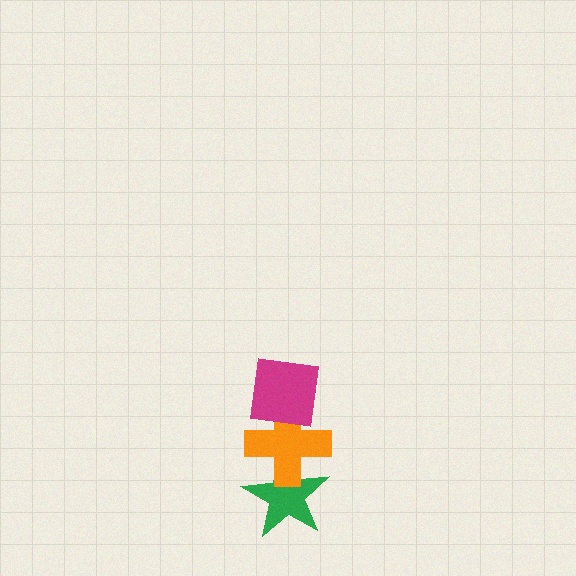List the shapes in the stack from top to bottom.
From top to bottom: the magenta square, the orange cross, the green star.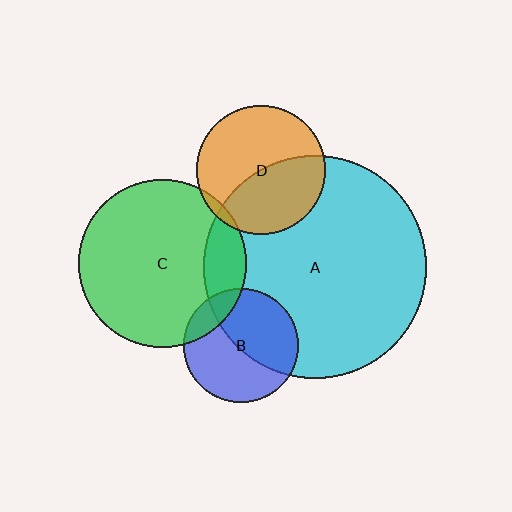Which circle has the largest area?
Circle A (cyan).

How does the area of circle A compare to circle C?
Approximately 1.8 times.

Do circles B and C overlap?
Yes.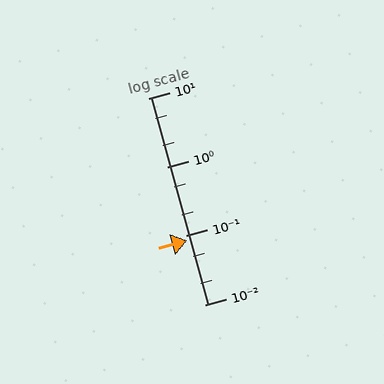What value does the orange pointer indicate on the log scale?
The pointer indicates approximately 0.086.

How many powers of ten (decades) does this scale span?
The scale spans 3 decades, from 0.01 to 10.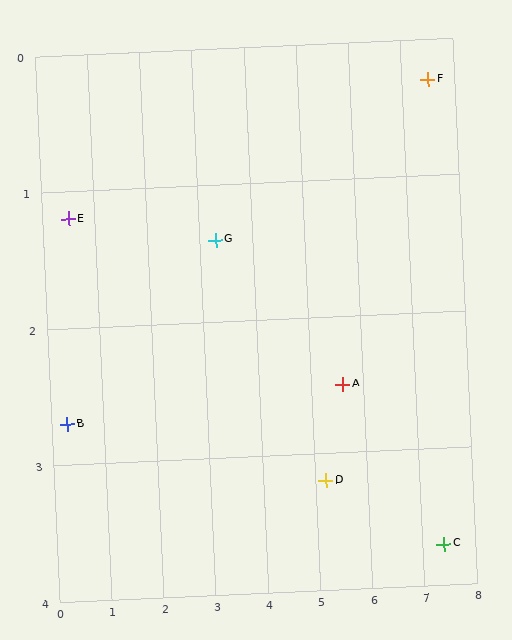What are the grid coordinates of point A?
Point A is at approximately (5.6, 2.5).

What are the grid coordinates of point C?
Point C is at approximately (7.4, 3.7).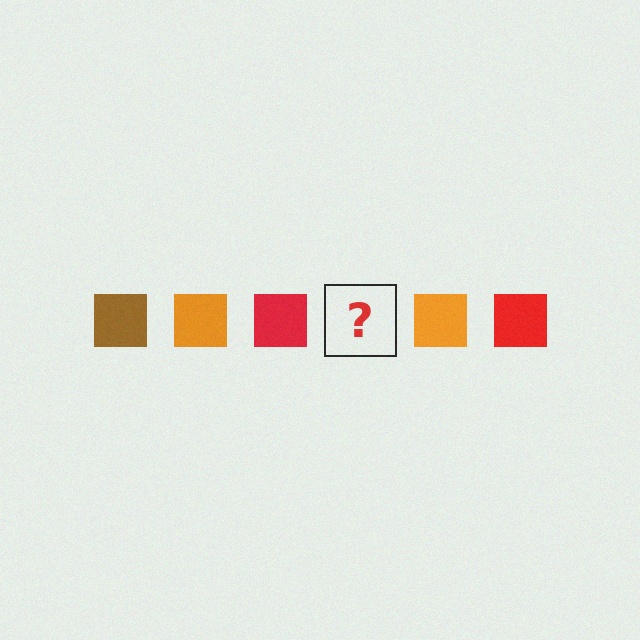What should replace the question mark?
The question mark should be replaced with a brown square.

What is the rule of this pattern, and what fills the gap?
The rule is that the pattern cycles through brown, orange, red squares. The gap should be filled with a brown square.